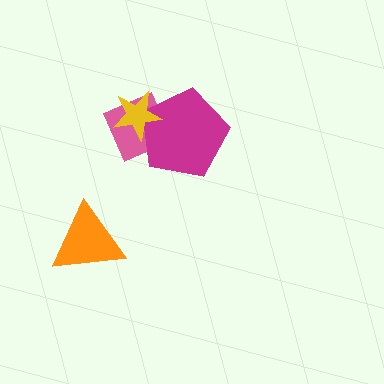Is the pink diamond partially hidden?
Yes, it is partially covered by another shape.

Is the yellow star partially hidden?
No, no other shape covers it.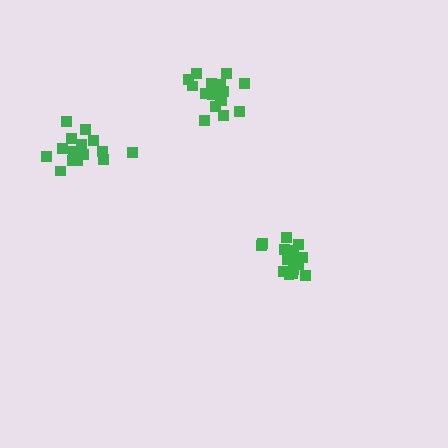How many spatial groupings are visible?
There are 3 spatial groupings.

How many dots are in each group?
Group 1: 16 dots, Group 2: 15 dots, Group 3: 16 dots (47 total).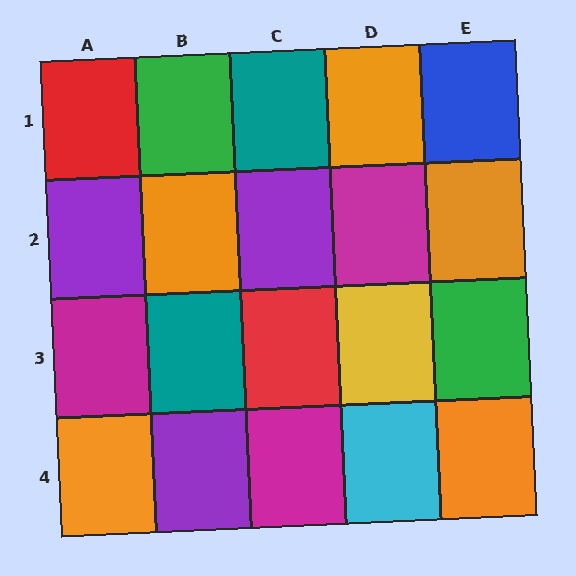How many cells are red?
2 cells are red.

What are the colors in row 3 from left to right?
Magenta, teal, red, yellow, green.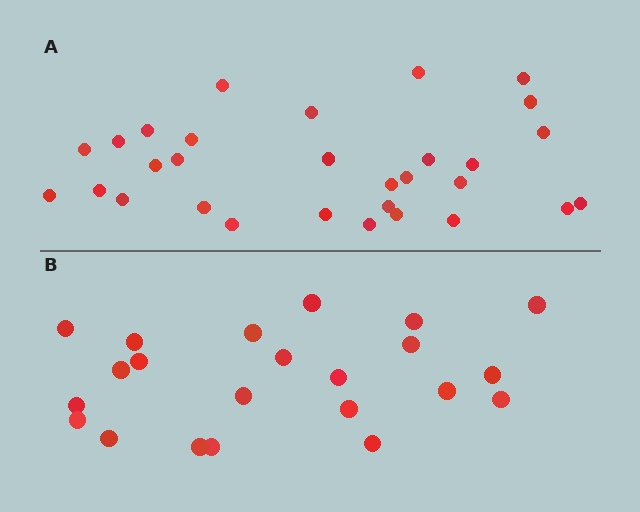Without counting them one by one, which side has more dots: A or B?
Region A (the top region) has more dots.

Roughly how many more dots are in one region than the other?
Region A has roughly 8 or so more dots than region B.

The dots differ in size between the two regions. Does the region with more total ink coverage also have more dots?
No. Region B has more total ink coverage because its dots are larger, but region A actually contains more individual dots. Total area can be misleading — the number of items is what matters here.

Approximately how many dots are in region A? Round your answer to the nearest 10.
About 30 dots.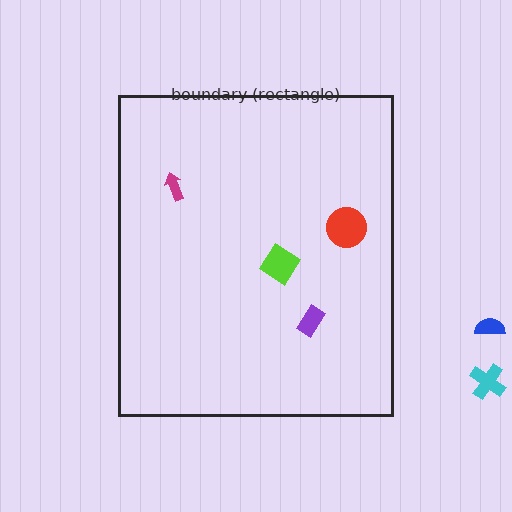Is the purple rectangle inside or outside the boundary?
Inside.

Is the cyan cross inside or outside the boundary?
Outside.